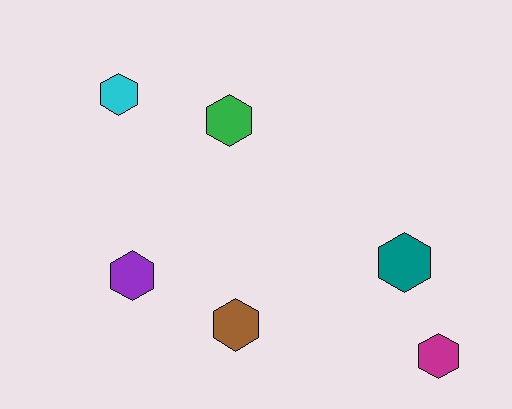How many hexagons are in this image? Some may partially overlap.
There are 6 hexagons.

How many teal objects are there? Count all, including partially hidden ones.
There is 1 teal object.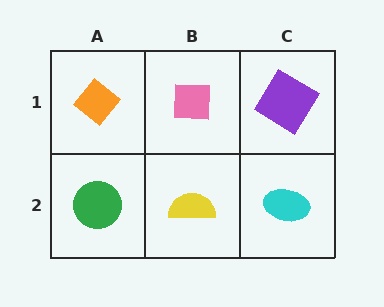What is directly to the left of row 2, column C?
A yellow semicircle.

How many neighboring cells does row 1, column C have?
2.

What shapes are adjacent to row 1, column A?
A green circle (row 2, column A), a pink square (row 1, column B).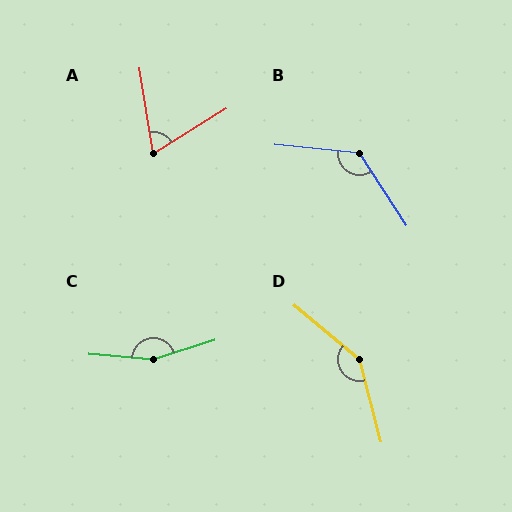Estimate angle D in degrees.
Approximately 145 degrees.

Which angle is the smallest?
A, at approximately 67 degrees.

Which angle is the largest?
C, at approximately 158 degrees.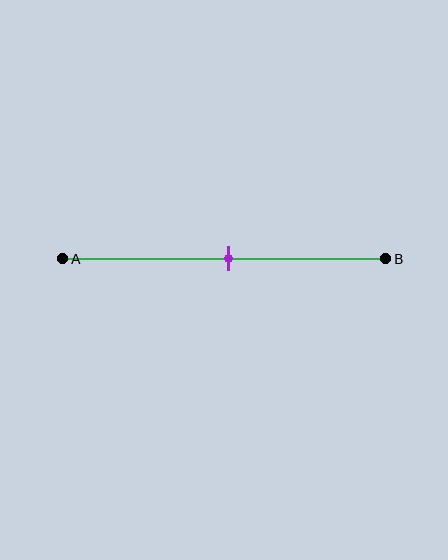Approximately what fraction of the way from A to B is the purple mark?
The purple mark is approximately 50% of the way from A to B.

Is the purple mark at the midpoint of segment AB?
Yes, the mark is approximately at the midpoint.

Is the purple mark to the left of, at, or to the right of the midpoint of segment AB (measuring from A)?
The purple mark is approximately at the midpoint of segment AB.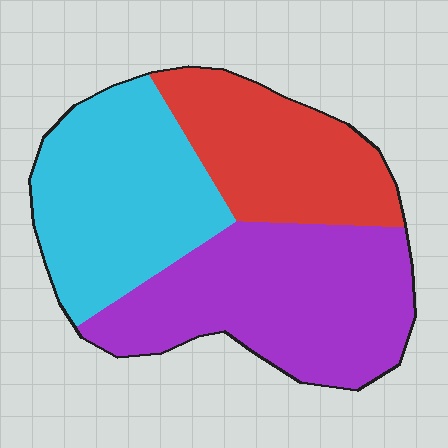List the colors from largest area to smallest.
From largest to smallest: purple, cyan, red.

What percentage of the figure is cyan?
Cyan covers around 35% of the figure.